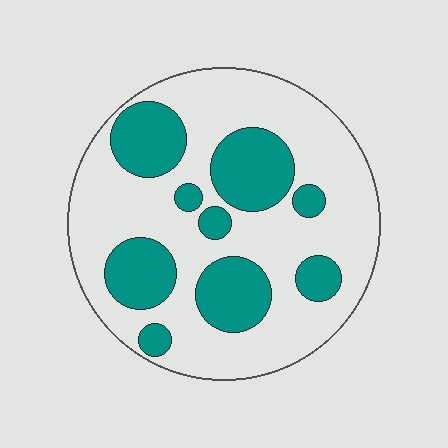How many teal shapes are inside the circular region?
9.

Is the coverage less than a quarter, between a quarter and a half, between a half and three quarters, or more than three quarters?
Between a quarter and a half.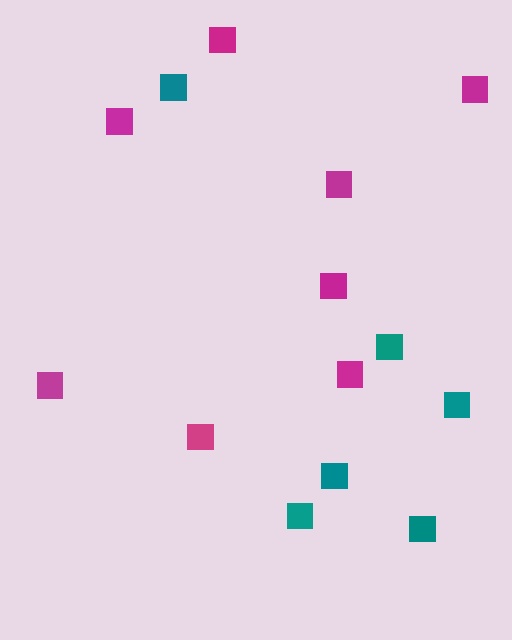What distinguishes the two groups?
There are 2 groups: one group of teal squares (6) and one group of magenta squares (8).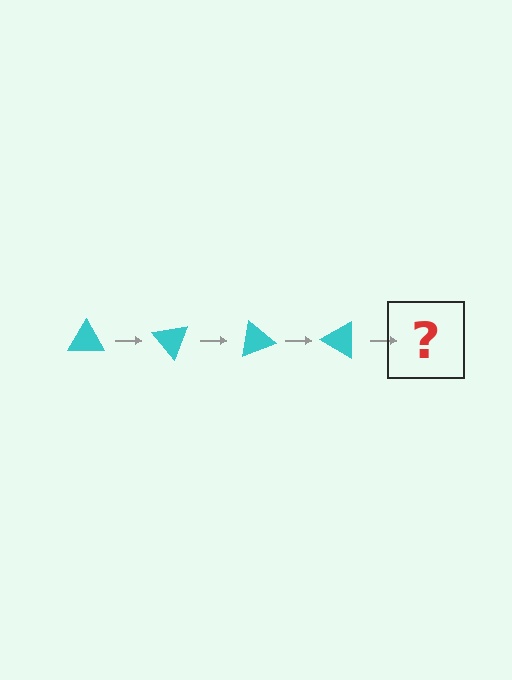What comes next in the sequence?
The next element should be a cyan triangle rotated 200 degrees.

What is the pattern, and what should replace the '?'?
The pattern is that the triangle rotates 50 degrees each step. The '?' should be a cyan triangle rotated 200 degrees.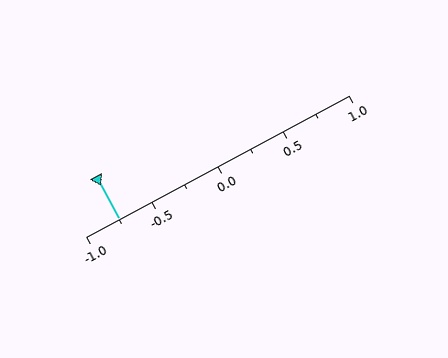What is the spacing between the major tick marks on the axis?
The major ticks are spaced 0.5 apart.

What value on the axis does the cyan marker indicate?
The marker indicates approximately -0.75.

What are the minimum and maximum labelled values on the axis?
The axis runs from -1.0 to 1.0.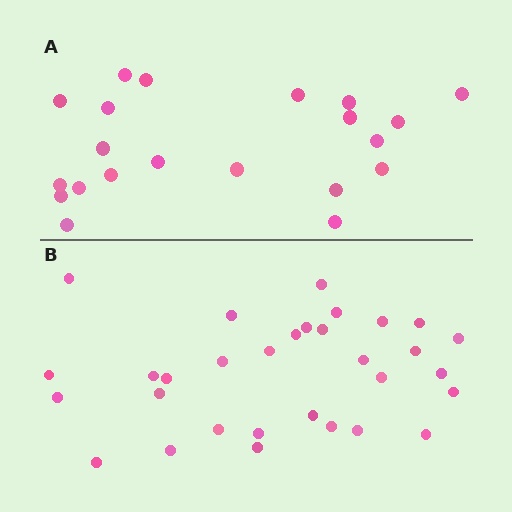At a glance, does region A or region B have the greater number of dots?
Region B (the bottom region) has more dots.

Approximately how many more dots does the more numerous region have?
Region B has roughly 10 or so more dots than region A.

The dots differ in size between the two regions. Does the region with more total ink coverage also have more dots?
No. Region A has more total ink coverage because its dots are larger, but region B actually contains more individual dots. Total area can be misleading — the number of items is what matters here.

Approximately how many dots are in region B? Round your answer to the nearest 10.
About 30 dots. (The exact count is 31, which rounds to 30.)